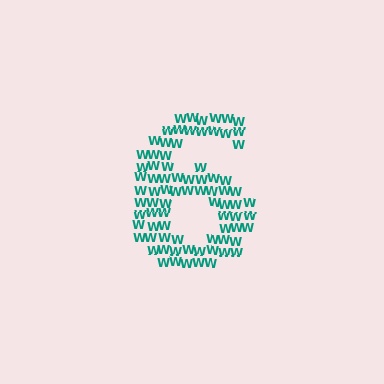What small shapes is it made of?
It is made of small letter W's.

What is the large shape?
The large shape is the digit 6.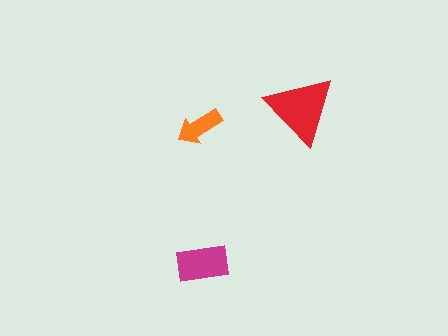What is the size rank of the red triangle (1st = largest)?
1st.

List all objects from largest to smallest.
The red triangle, the magenta rectangle, the orange arrow.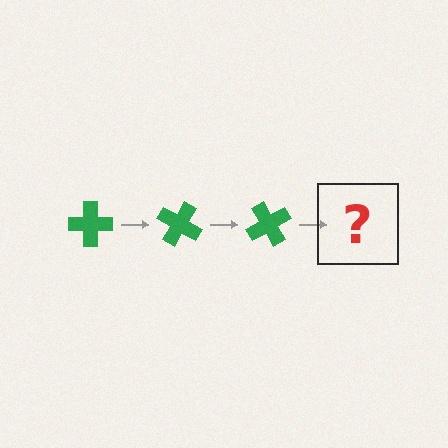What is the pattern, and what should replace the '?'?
The pattern is that the cross rotates 30 degrees each step. The '?' should be a green cross rotated 90 degrees.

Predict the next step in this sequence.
The next step is a green cross rotated 90 degrees.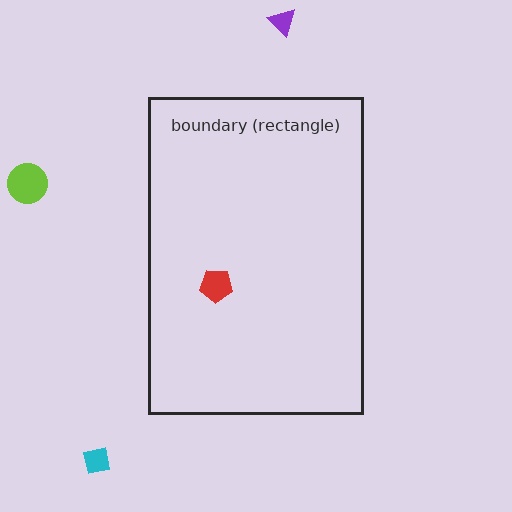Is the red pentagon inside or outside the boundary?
Inside.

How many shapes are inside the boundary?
1 inside, 3 outside.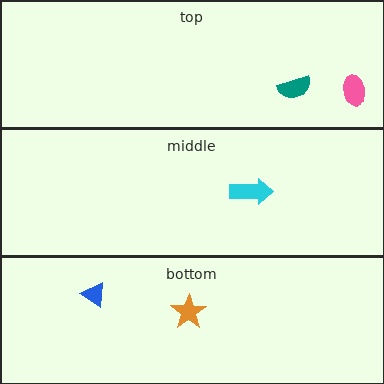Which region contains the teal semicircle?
The top region.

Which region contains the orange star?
The bottom region.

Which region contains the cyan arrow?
The middle region.